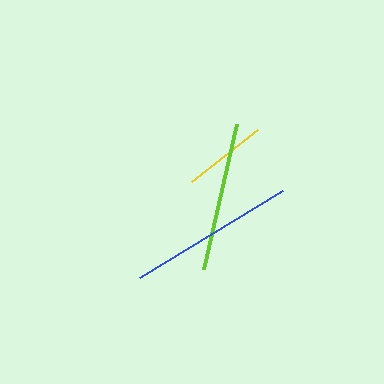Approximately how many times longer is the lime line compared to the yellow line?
The lime line is approximately 1.8 times the length of the yellow line.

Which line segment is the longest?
The blue line is the longest at approximately 168 pixels.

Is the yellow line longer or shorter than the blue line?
The blue line is longer than the yellow line.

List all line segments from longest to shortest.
From longest to shortest: blue, lime, yellow.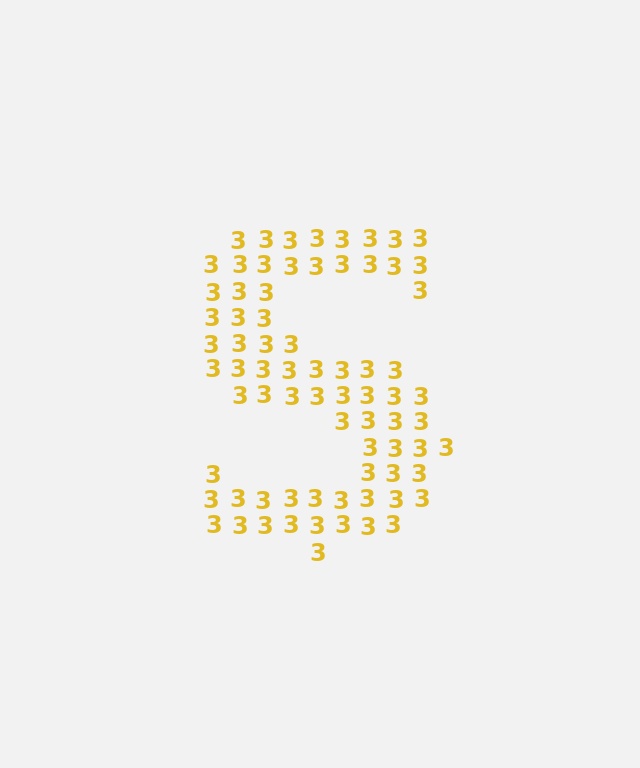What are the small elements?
The small elements are digit 3's.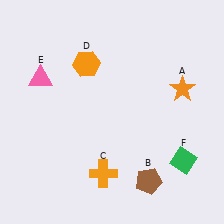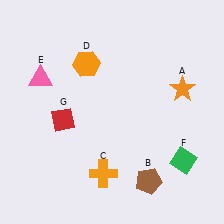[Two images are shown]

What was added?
A red diamond (G) was added in Image 2.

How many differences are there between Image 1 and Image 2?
There is 1 difference between the two images.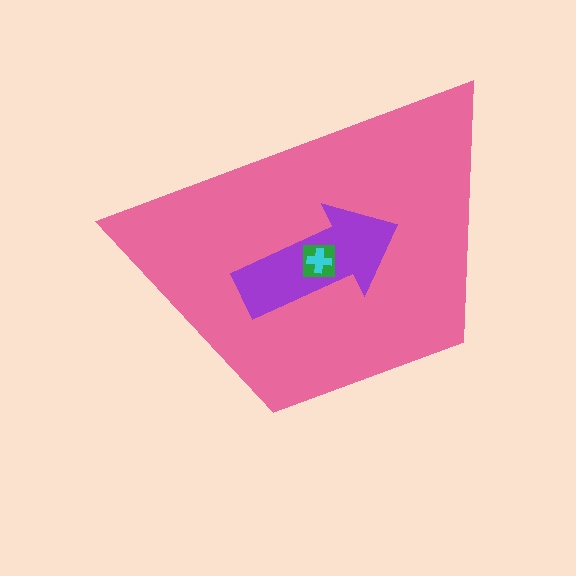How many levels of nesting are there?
4.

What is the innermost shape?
The cyan cross.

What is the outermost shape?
The pink trapezoid.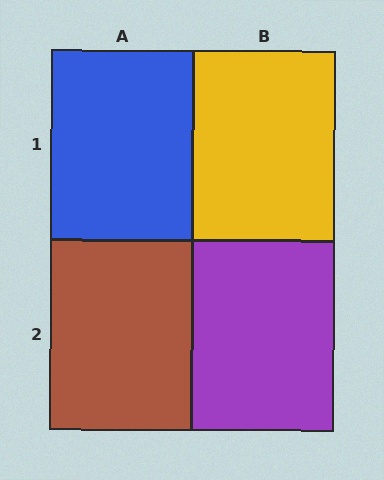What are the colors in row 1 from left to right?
Blue, yellow.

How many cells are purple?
1 cell is purple.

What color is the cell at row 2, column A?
Brown.